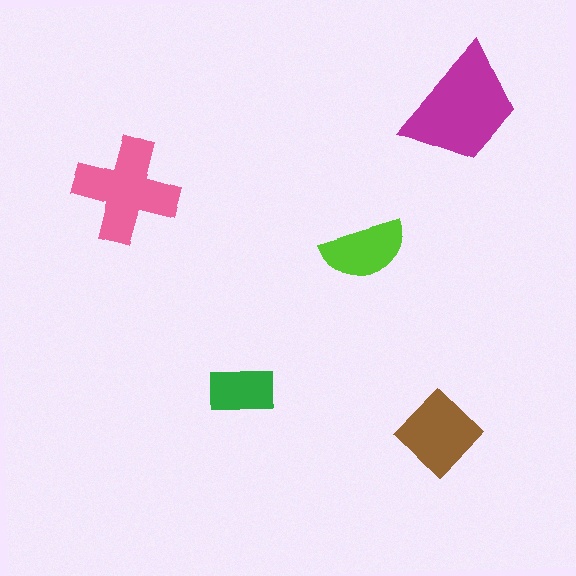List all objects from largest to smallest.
The magenta trapezoid, the pink cross, the brown diamond, the lime semicircle, the green rectangle.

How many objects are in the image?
There are 5 objects in the image.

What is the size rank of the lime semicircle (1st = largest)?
4th.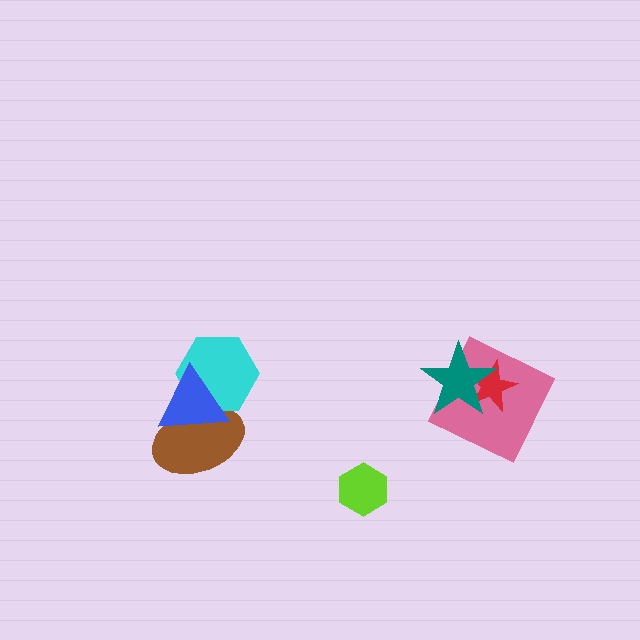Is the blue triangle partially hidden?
No, no other shape covers it.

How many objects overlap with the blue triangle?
2 objects overlap with the blue triangle.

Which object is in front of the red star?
The teal star is in front of the red star.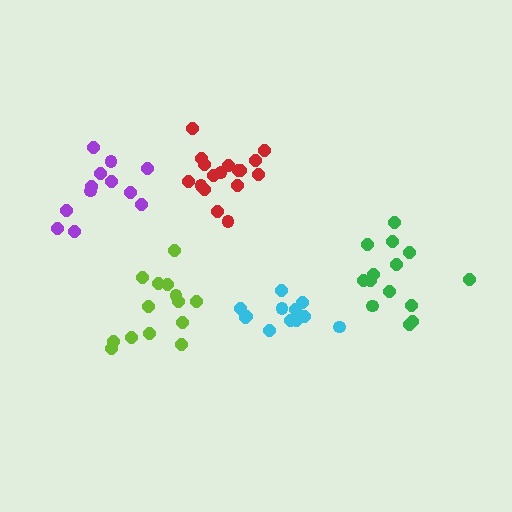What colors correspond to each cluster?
The clusters are colored: lime, cyan, red, purple, green.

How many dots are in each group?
Group 1: 14 dots, Group 2: 12 dots, Group 3: 17 dots, Group 4: 12 dots, Group 5: 14 dots (69 total).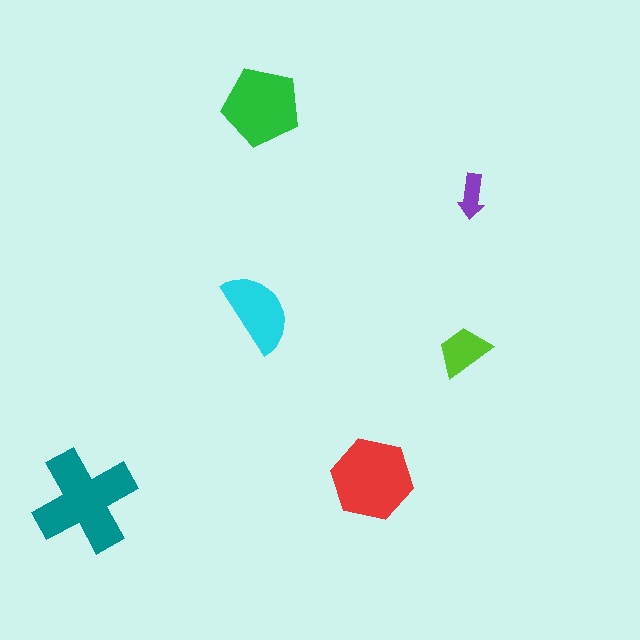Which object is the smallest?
The purple arrow.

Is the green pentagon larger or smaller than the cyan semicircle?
Larger.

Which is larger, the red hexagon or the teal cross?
The teal cross.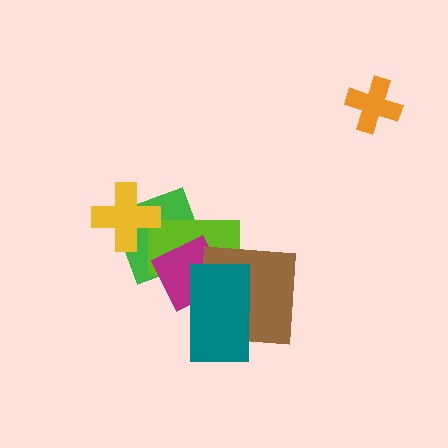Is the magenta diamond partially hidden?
Yes, it is partially covered by another shape.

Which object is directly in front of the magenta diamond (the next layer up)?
The brown square is directly in front of the magenta diamond.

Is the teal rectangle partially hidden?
No, no other shape covers it.